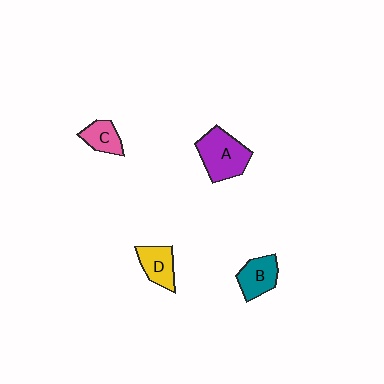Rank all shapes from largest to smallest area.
From largest to smallest: A (purple), B (teal), D (yellow), C (pink).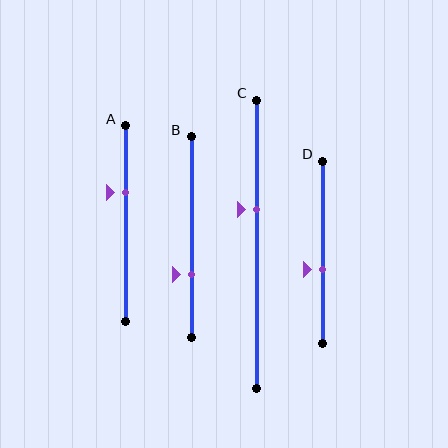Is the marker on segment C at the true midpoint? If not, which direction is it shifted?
No, the marker on segment C is shifted upward by about 12% of the segment length.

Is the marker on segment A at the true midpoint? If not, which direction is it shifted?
No, the marker on segment A is shifted upward by about 16% of the segment length.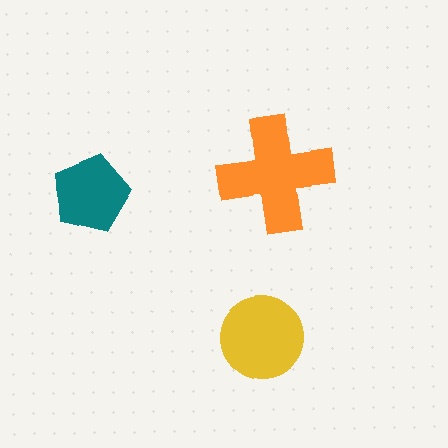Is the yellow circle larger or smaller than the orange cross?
Smaller.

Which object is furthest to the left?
The teal pentagon is leftmost.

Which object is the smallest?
The teal pentagon.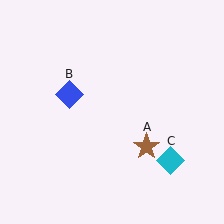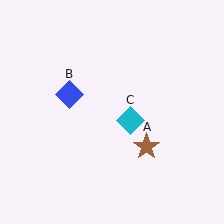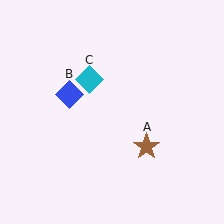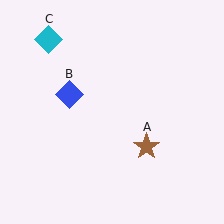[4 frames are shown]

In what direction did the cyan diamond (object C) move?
The cyan diamond (object C) moved up and to the left.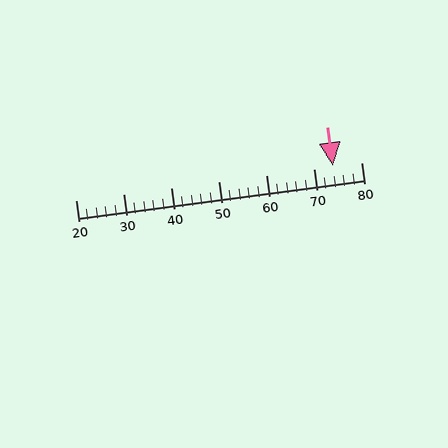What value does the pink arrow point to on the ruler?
The pink arrow points to approximately 74.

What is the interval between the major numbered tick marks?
The major tick marks are spaced 10 units apart.